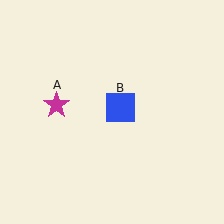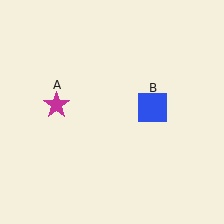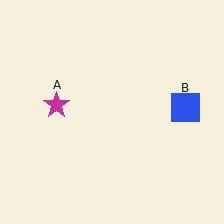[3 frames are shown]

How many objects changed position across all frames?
1 object changed position: blue square (object B).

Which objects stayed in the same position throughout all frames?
Magenta star (object A) remained stationary.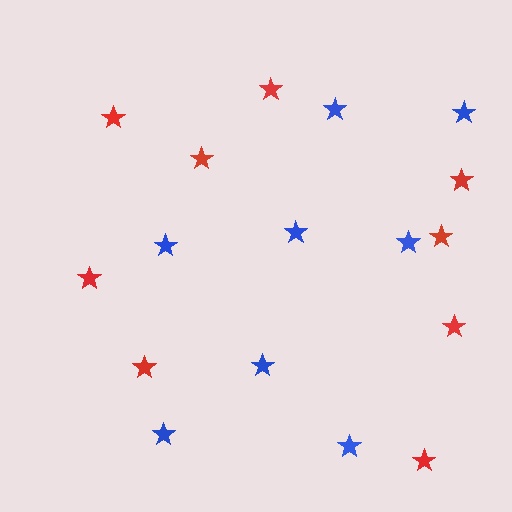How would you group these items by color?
There are 2 groups: one group of red stars (9) and one group of blue stars (8).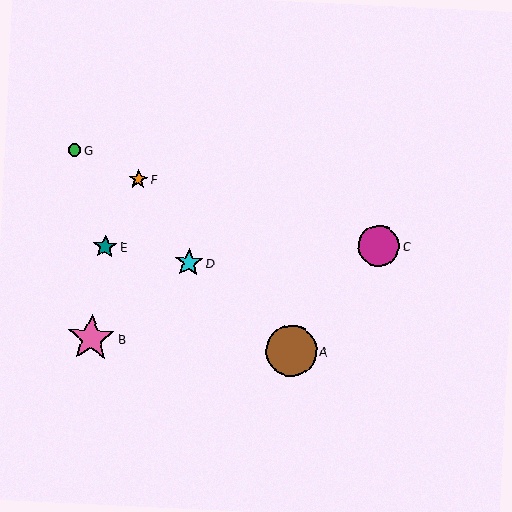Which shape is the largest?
The brown circle (labeled A) is the largest.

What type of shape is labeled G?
Shape G is a green circle.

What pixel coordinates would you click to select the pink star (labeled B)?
Click at (91, 338) to select the pink star B.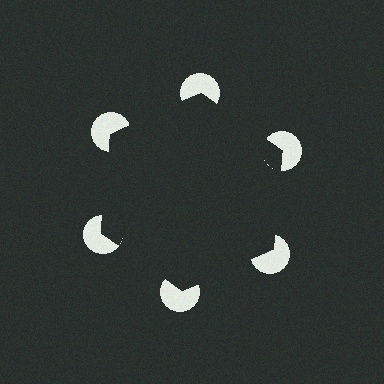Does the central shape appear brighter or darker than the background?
It typically appears slightly darker than the background, even though no actual brightness change is drawn.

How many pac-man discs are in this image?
There are 6 — one at each vertex of the illusory hexagon.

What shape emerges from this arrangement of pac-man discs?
An illusory hexagon — its edges are inferred from the aligned wedge cuts in the pac-man discs, not physically drawn.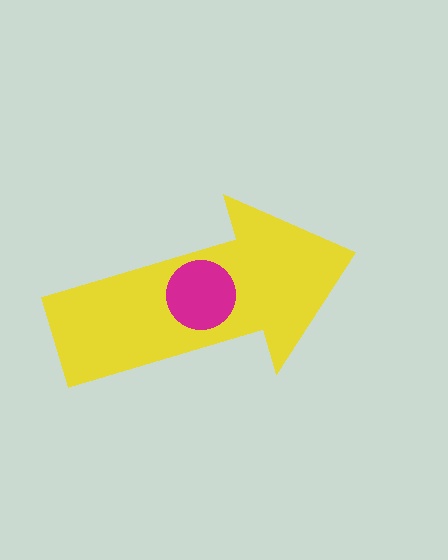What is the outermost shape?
The yellow arrow.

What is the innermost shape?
The magenta circle.